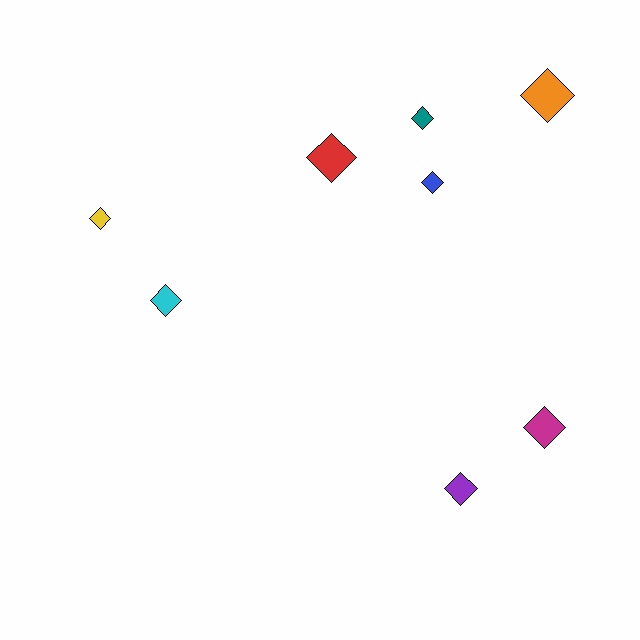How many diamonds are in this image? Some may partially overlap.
There are 8 diamonds.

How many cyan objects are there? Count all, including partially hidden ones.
There is 1 cyan object.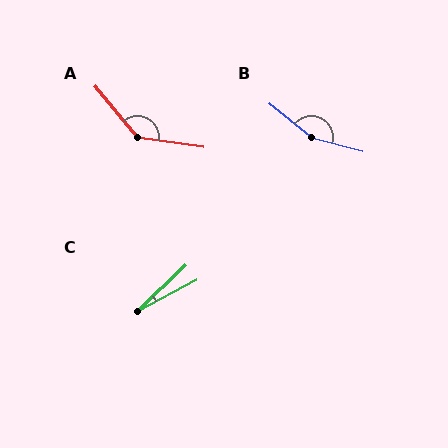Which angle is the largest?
B, at approximately 156 degrees.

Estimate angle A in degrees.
Approximately 138 degrees.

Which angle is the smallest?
C, at approximately 16 degrees.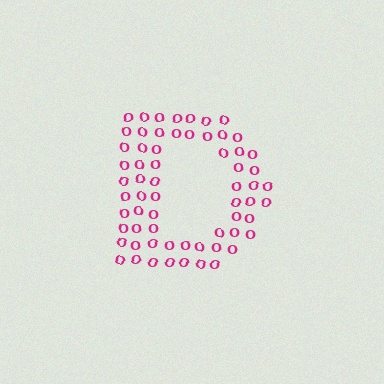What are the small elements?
The small elements are letter O's.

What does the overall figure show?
The overall figure shows the letter D.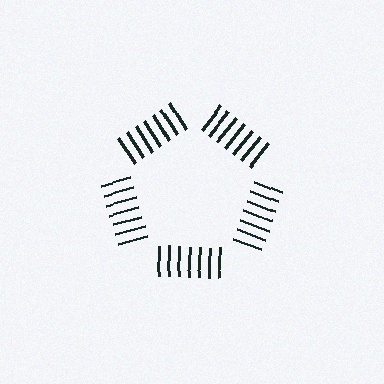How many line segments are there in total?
35 — 7 along each of the 5 edges.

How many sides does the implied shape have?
5 sides — the line-ends trace a pentagon.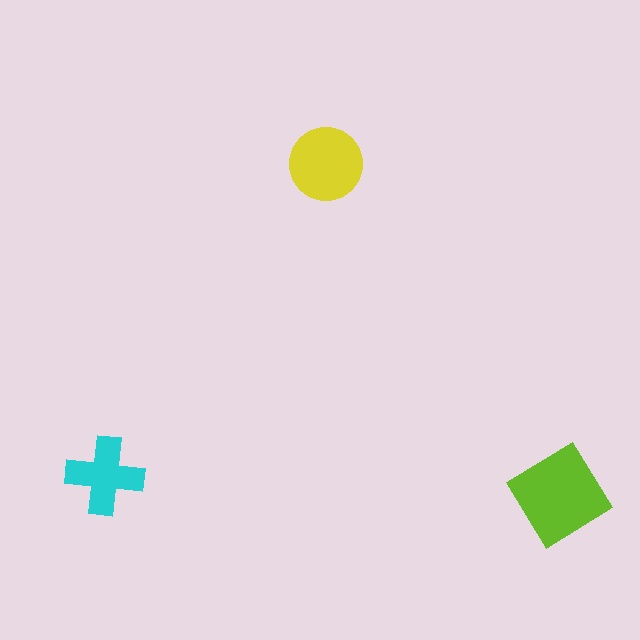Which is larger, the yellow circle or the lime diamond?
The lime diamond.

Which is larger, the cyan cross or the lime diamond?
The lime diamond.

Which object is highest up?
The yellow circle is topmost.